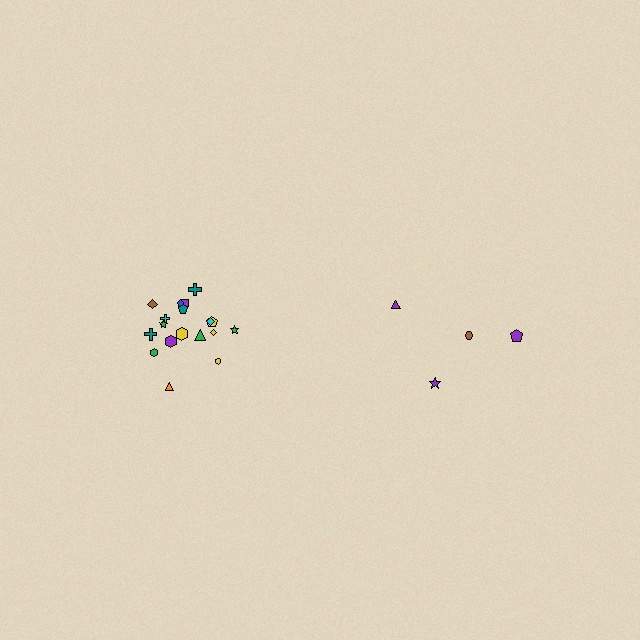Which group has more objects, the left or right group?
The left group.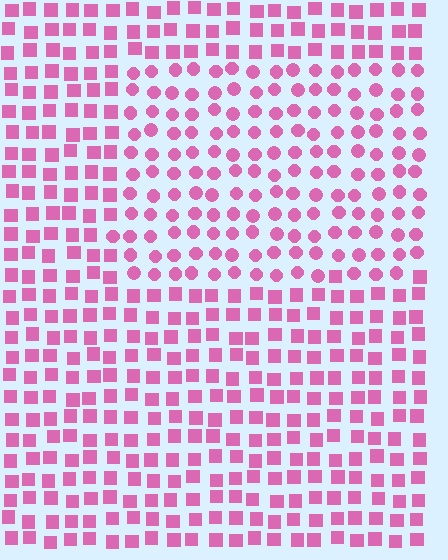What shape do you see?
I see a rectangle.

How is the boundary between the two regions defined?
The boundary is defined by a change in element shape: circles inside vs. squares outside. All elements share the same color and spacing.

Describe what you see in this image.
The image is filled with small pink elements arranged in a uniform grid. A rectangle-shaped region contains circles, while the surrounding area contains squares. The boundary is defined purely by the change in element shape.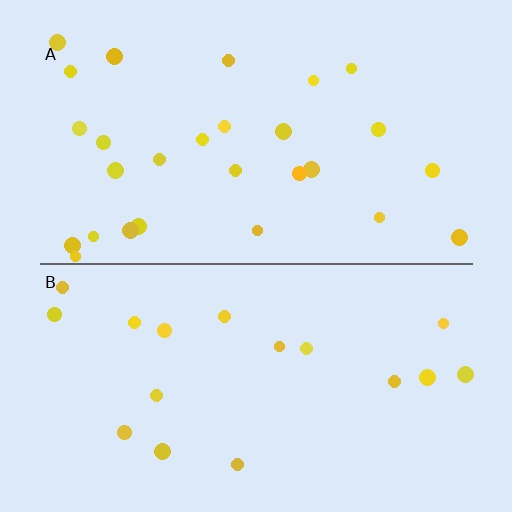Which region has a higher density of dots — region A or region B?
A (the top).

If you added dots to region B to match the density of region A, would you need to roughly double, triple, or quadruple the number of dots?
Approximately double.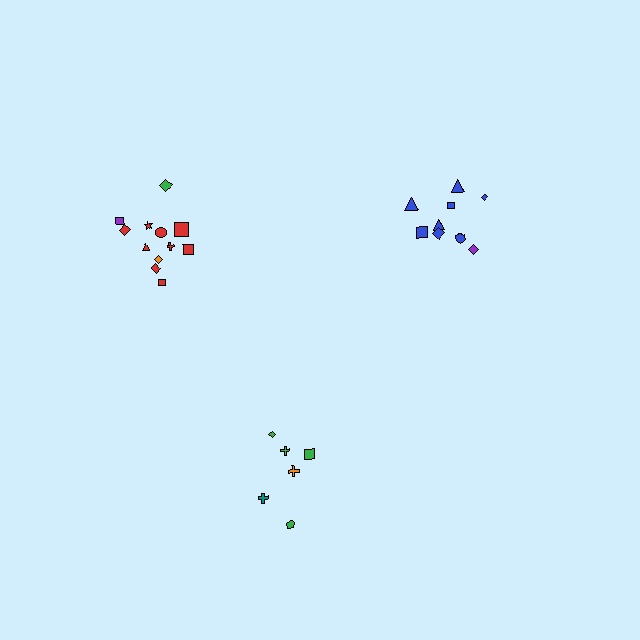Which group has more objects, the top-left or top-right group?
The top-left group.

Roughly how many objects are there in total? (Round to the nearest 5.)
Roughly 30 objects in total.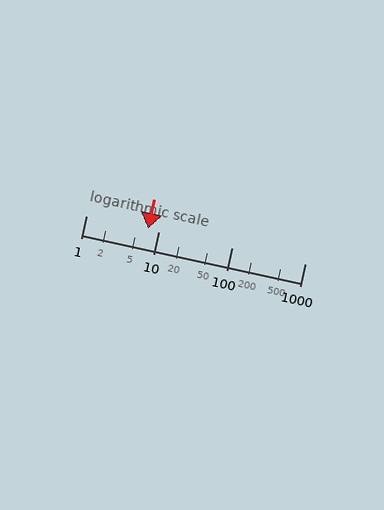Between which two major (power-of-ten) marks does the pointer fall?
The pointer is between 1 and 10.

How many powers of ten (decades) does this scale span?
The scale spans 3 decades, from 1 to 1000.